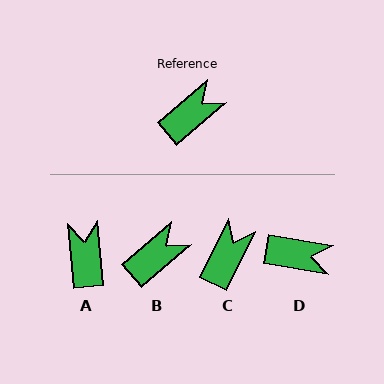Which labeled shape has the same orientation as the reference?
B.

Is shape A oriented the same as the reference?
No, it is off by about 55 degrees.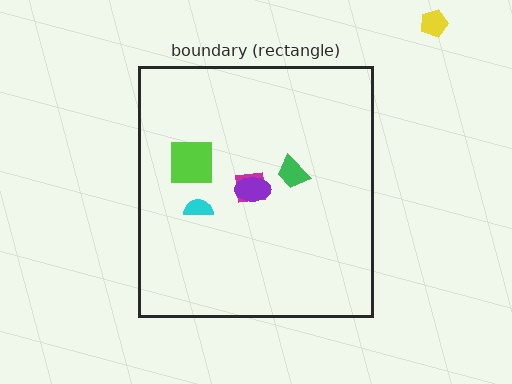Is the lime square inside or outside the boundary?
Inside.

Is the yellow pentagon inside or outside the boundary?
Outside.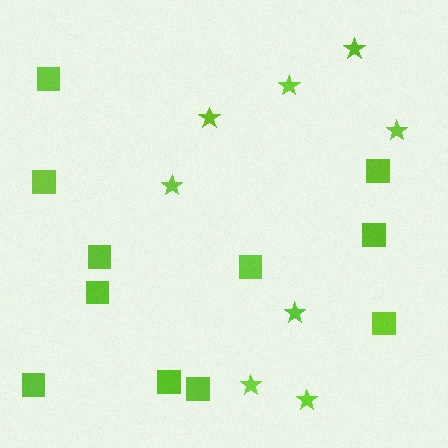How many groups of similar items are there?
There are 2 groups: one group of stars (8) and one group of squares (11).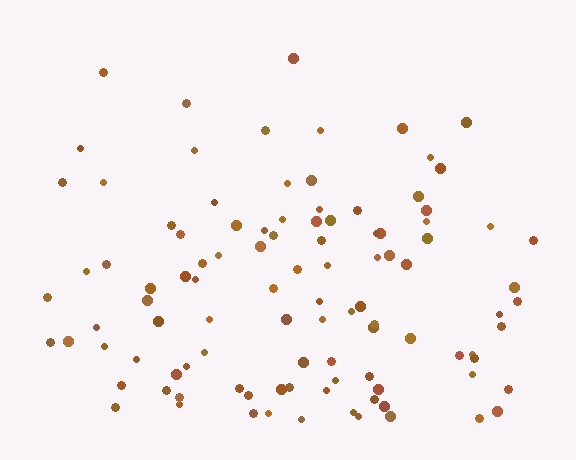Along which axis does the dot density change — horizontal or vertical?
Vertical.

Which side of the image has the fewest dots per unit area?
The top.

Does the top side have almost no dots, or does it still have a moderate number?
Still a moderate number, just noticeably fewer than the bottom.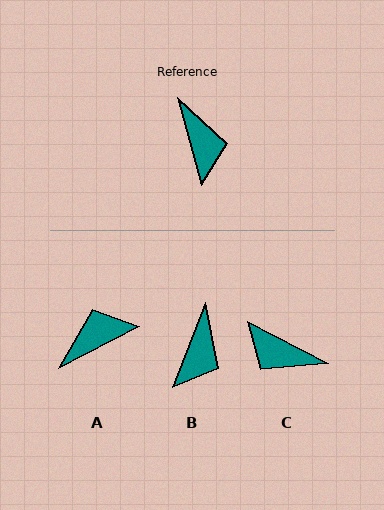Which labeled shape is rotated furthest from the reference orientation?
C, about 132 degrees away.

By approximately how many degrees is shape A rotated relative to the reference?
Approximately 102 degrees counter-clockwise.